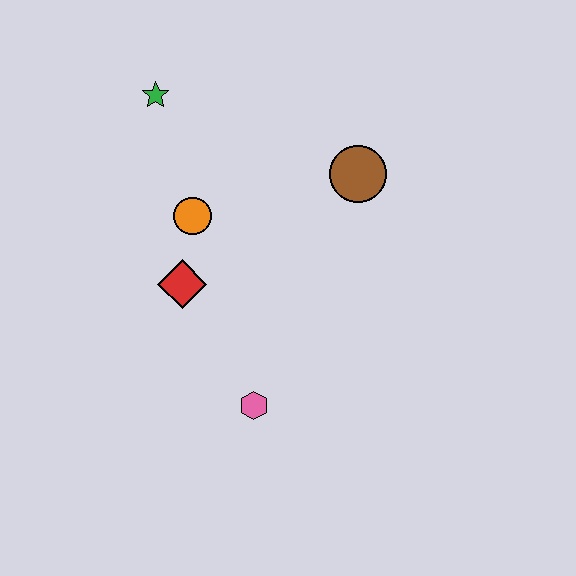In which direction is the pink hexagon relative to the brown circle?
The pink hexagon is below the brown circle.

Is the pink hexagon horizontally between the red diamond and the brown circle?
Yes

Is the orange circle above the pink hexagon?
Yes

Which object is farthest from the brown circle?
The pink hexagon is farthest from the brown circle.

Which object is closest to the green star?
The orange circle is closest to the green star.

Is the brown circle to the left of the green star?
No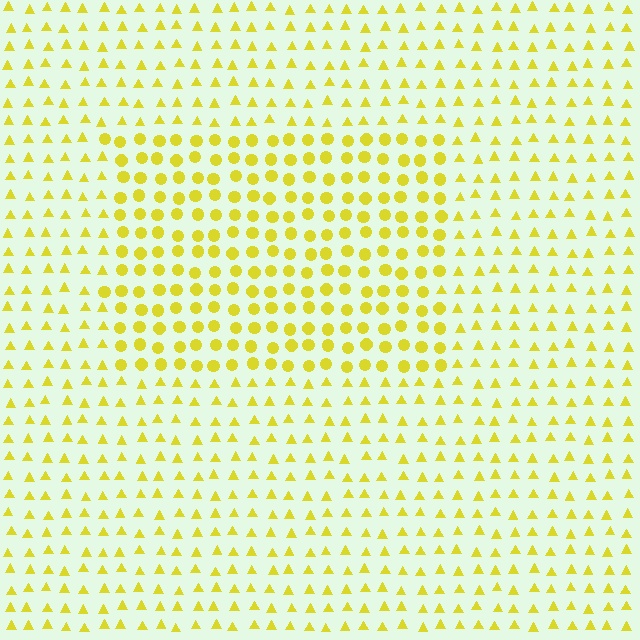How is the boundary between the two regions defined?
The boundary is defined by a change in element shape: circles inside vs. triangles outside. All elements share the same color and spacing.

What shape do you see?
I see a rectangle.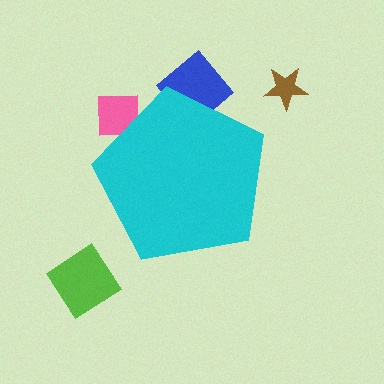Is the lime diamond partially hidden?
No, the lime diamond is fully visible.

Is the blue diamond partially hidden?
Yes, the blue diamond is partially hidden behind the cyan pentagon.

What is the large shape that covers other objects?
A cyan pentagon.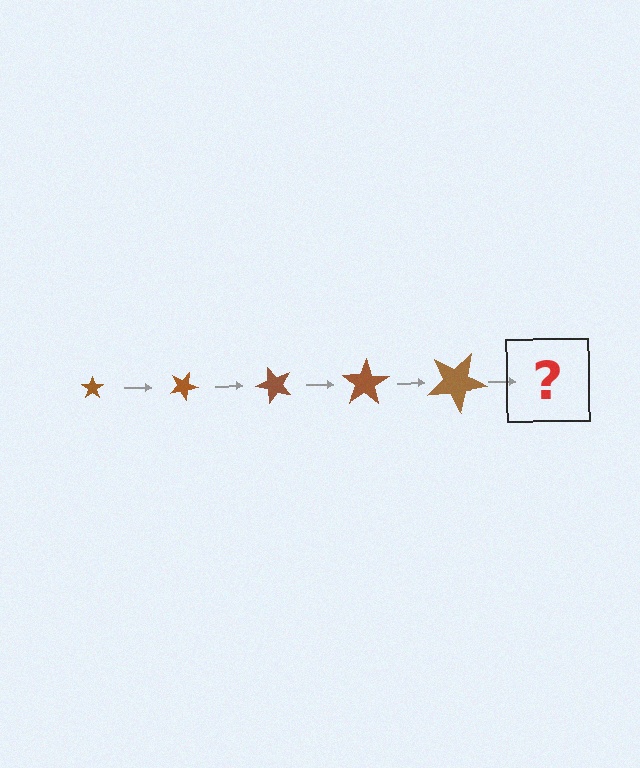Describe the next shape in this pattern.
It should be a star, larger than the previous one and rotated 125 degrees from the start.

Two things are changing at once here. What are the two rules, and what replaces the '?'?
The two rules are that the star grows larger each step and it rotates 25 degrees each step. The '?' should be a star, larger than the previous one and rotated 125 degrees from the start.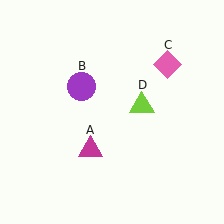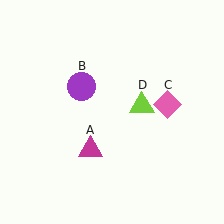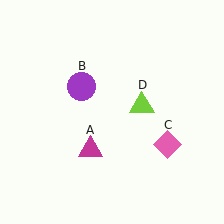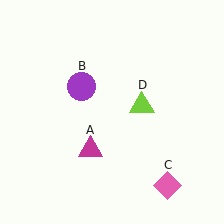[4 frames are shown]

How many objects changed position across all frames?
1 object changed position: pink diamond (object C).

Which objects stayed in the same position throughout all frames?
Magenta triangle (object A) and purple circle (object B) and lime triangle (object D) remained stationary.